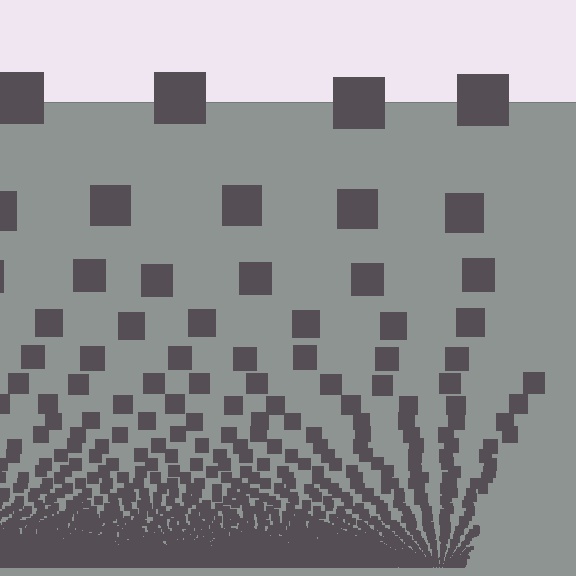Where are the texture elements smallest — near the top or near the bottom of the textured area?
Near the bottom.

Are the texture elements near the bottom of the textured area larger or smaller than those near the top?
Smaller. The gradient is inverted — elements near the bottom are smaller and denser.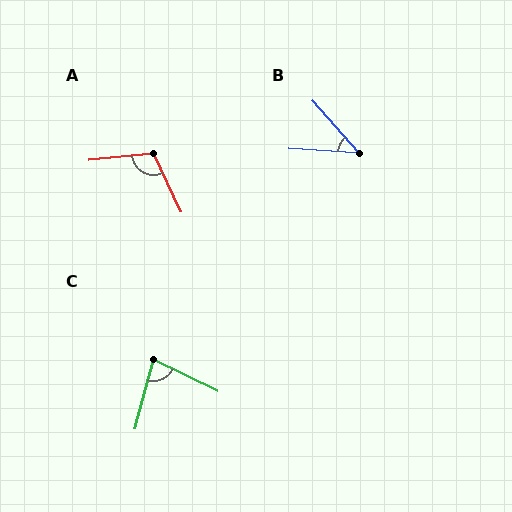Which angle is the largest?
A, at approximately 110 degrees.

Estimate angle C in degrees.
Approximately 79 degrees.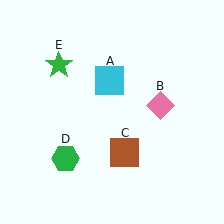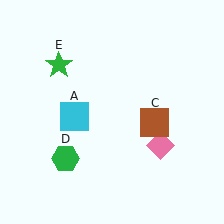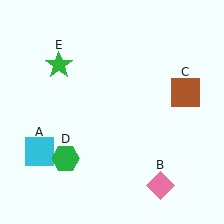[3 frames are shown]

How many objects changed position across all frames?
3 objects changed position: cyan square (object A), pink diamond (object B), brown square (object C).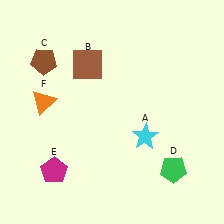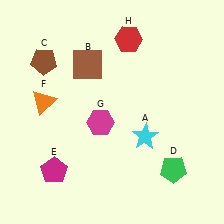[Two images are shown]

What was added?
A magenta hexagon (G), a red hexagon (H) were added in Image 2.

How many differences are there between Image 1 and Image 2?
There are 2 differences between the two images.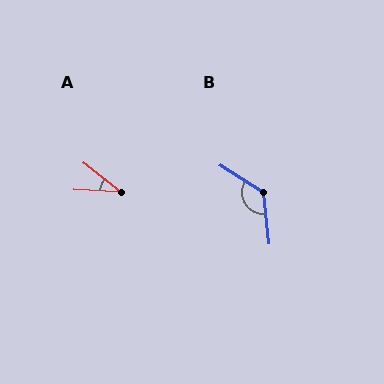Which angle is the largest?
B, at approximately 129 degrees.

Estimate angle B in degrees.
Approximately 129 degrees.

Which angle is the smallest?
A, at approximately 34 degrees.